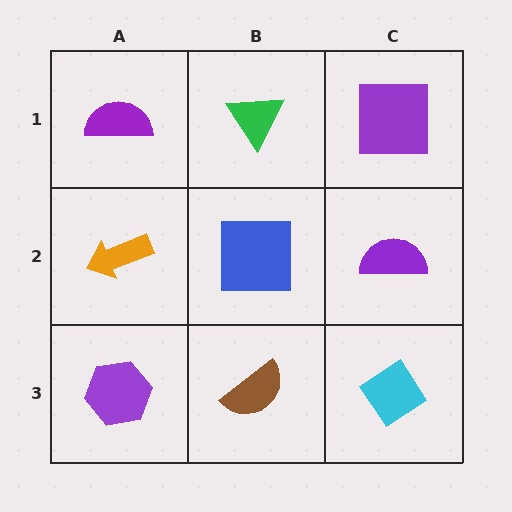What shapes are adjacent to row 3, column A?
An orange arrow (row 2, column A), a brown semicircle (row 3, column B).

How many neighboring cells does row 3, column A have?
2.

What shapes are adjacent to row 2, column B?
A green triangle (row 1, column B), a brown semicircle (row 3, column B), an orange arrow (row 2, column A), a purple semicircle (row 2, column C).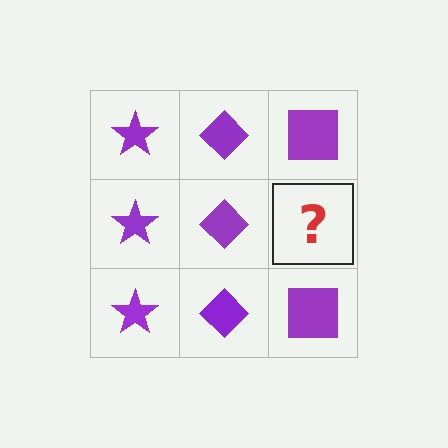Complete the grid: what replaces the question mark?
The question mark should be replaced with a purple square.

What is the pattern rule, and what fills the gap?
The rule is that each column has a consistent shape. The gap should be filled with a purple square.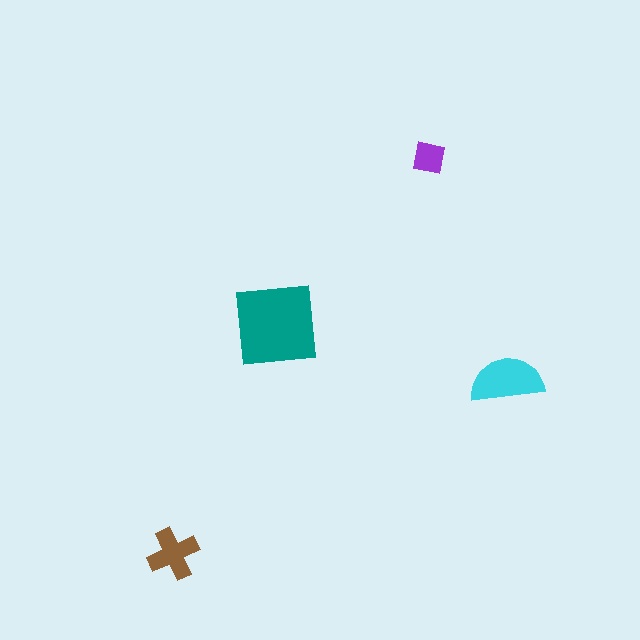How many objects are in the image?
There are 4 objects in the image.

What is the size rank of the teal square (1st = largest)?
1st.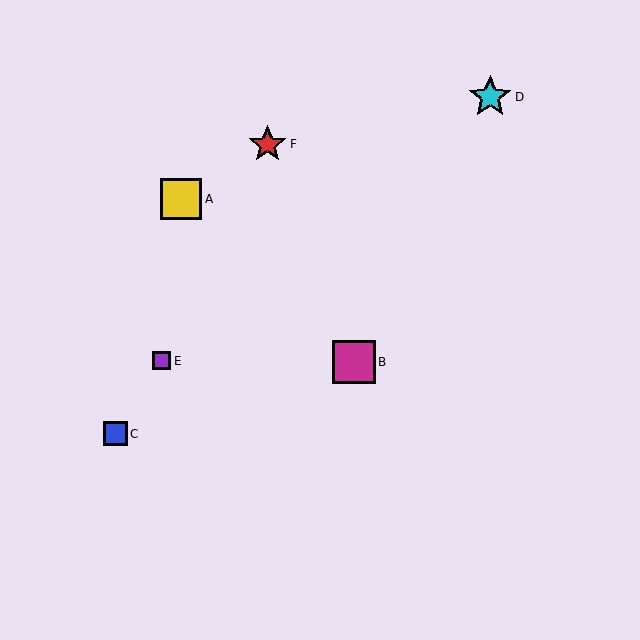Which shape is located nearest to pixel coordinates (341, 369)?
The magenta square (labeled B) at (354, 362) is nearest to that location.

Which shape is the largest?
The cyan star (labeled D) is the largest.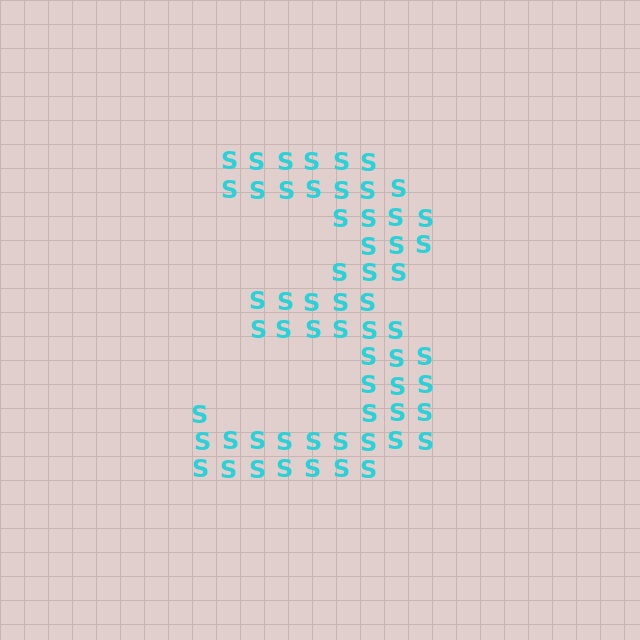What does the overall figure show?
The overall figure shows the digit 3.